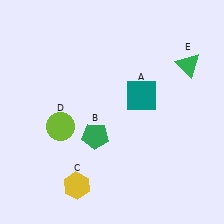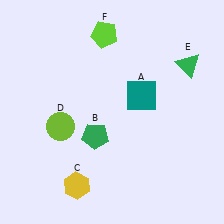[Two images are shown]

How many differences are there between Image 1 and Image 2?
There is 1 difference between the two images.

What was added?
A lime pentagon (F) was added in Image 2.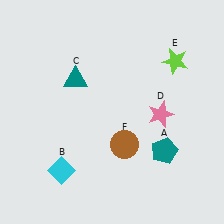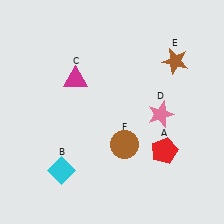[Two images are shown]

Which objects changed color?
A changed from teal to red. C changed from teal to magenta. E changed from lime to brown.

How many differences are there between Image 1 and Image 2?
There are 3 differences between the two images.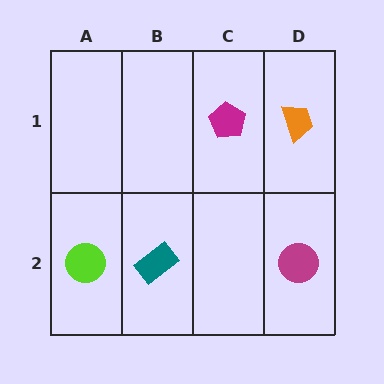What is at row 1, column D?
An orange trapezoid.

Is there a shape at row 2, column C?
No, that cell is empty.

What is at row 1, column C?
A magenta pentagon.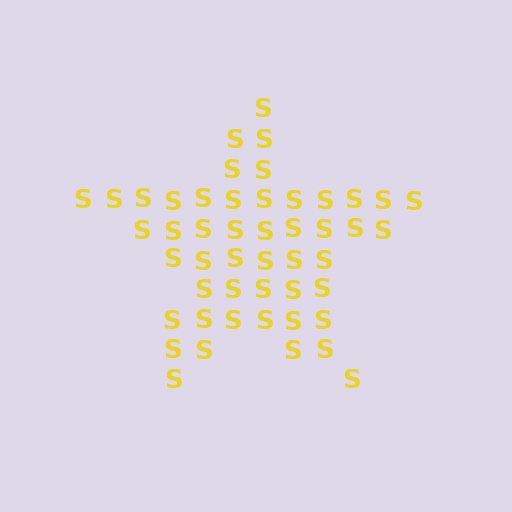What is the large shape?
The large shape is a star.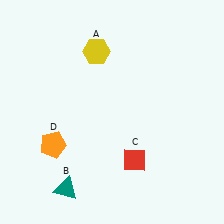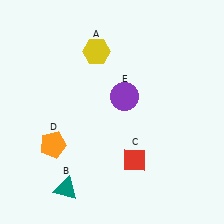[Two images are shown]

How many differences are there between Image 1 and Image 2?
There is 1 difference between the two images.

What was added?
A purple circle (E) was added in Image 2.